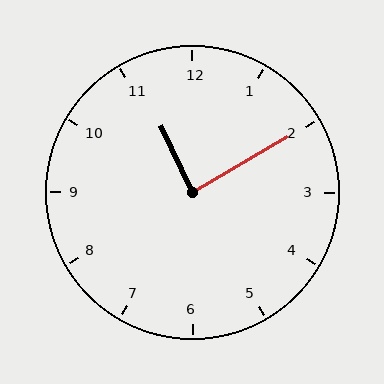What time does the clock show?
11:10.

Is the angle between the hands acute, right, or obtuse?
It is right.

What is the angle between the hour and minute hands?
Approximately 85 degrees.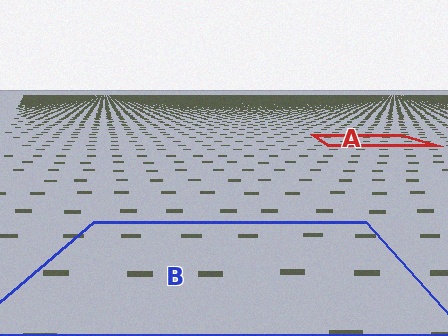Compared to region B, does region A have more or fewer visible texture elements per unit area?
Region A has more texture elements per unit area — they are packed more densely because it is farther away.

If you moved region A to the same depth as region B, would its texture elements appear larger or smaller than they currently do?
They would appear larger. At a closer depth, the same texture elements are projected at a bigger on-screen size.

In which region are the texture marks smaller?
The texture marks are smaller in region A, because it is farther away.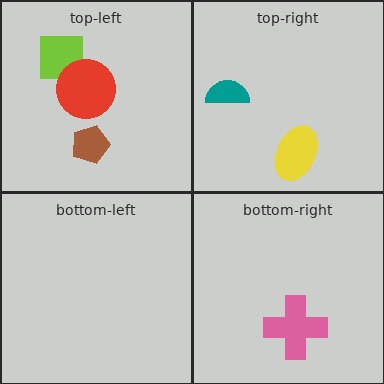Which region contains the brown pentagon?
The top-left region.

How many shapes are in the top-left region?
3.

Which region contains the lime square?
The top-left region.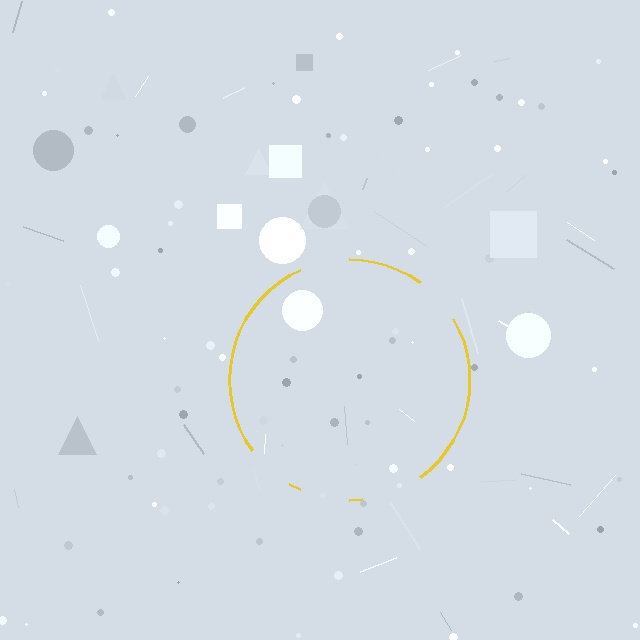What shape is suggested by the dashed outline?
The dashed outline suggests a circle.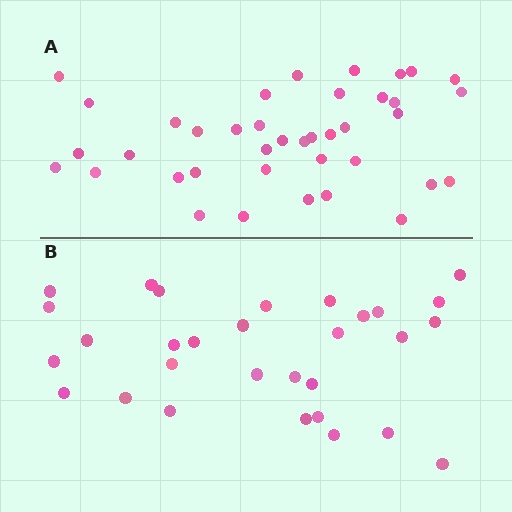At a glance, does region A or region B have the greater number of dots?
Region A (the top region) has more dots.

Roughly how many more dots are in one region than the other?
Region A has roughly 8 or so more dots than region B.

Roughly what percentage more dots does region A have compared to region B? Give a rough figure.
About 30% more.